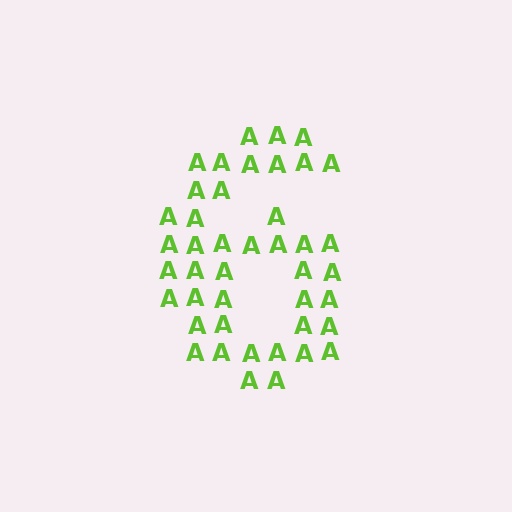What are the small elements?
The small elements are letter A's.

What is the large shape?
The large shape is the digit 6.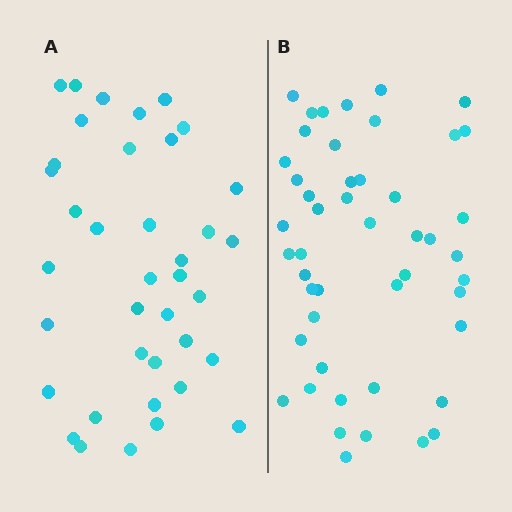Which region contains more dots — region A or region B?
Region B (the right region) has more dots.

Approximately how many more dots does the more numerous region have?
Region B has roughly 10 or so more dots than region A.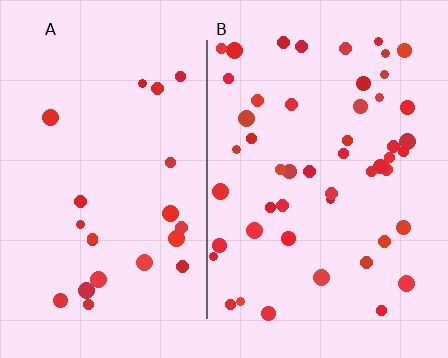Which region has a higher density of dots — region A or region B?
B (the right).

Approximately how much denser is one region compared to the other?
Approximately 2.3× — region B over region A.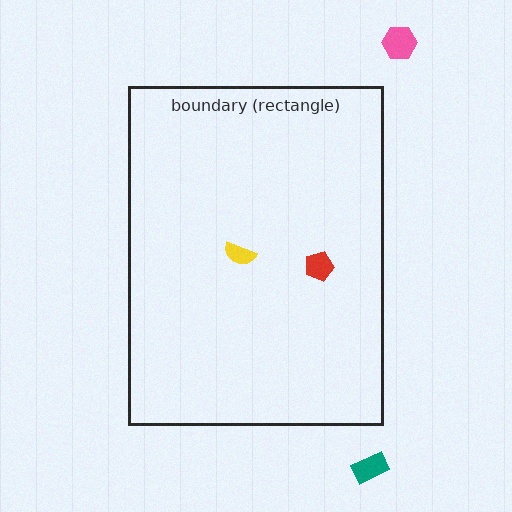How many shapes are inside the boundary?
2 inside, 2 outside.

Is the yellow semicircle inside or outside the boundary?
Inside.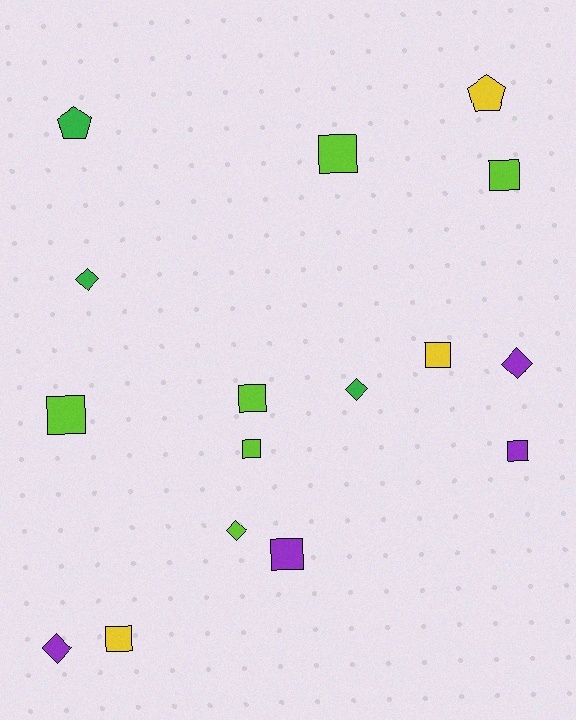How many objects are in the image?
There are 16 objects.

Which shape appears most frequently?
Square, with 9 objects.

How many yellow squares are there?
There are 2 yellow squares.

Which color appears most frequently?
Lime, with 6 objects.